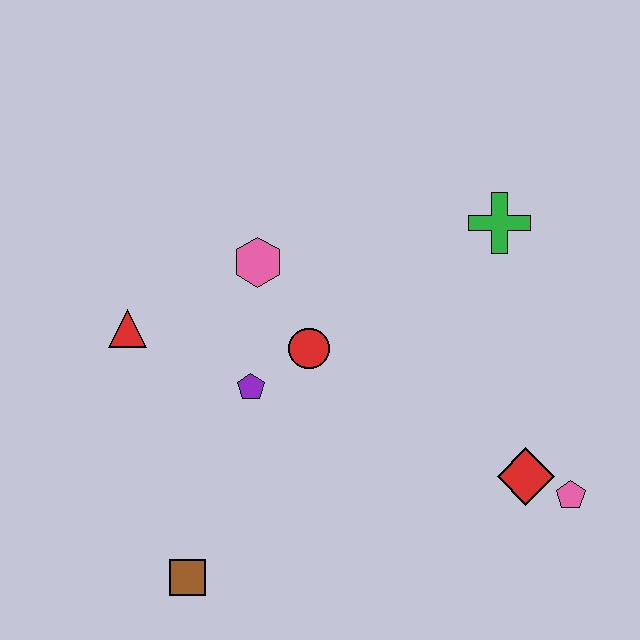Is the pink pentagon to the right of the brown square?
Yes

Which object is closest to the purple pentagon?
The red circle is closest to the purple pentagon.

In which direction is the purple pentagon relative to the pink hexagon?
The purple pentagon is below the pink hexagon.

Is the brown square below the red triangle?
Yes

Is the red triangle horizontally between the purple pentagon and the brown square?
No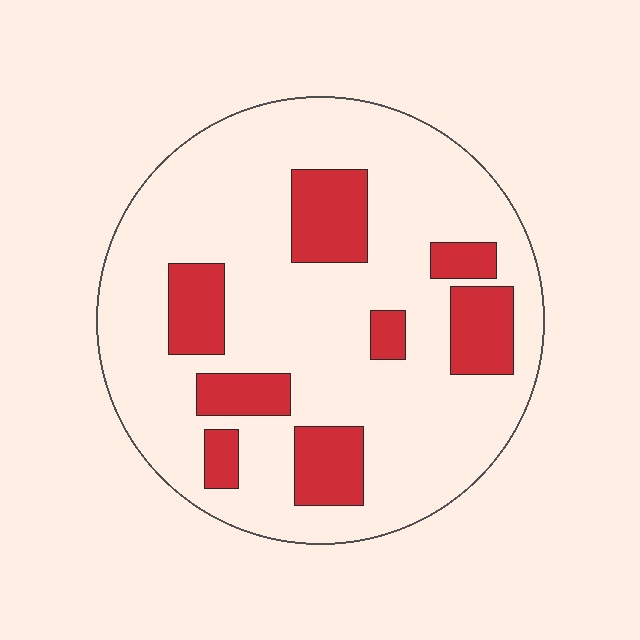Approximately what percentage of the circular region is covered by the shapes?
Approximately 20%.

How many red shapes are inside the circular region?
8.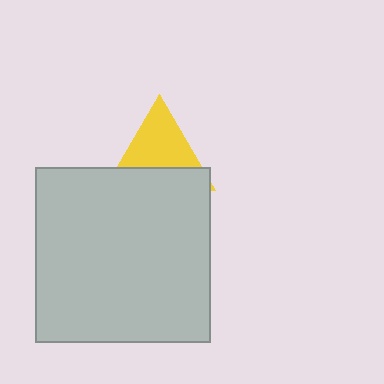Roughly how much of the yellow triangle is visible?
About half of it is visible (roughly 57%).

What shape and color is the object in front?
The object in front is a light gray square.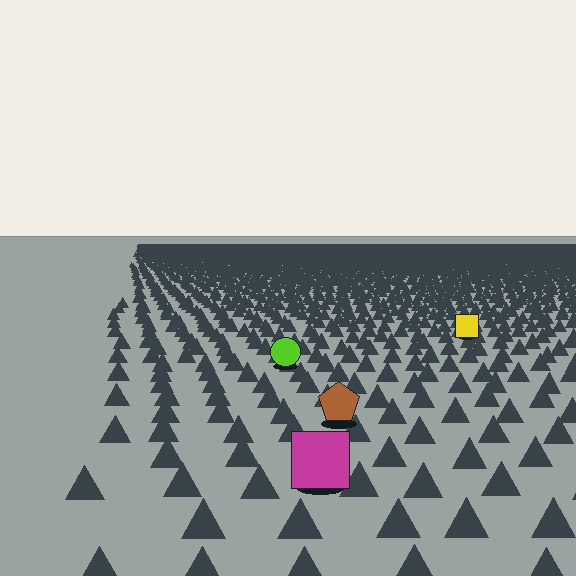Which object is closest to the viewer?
The magenta square is closest. The texture marks near it are larger and more spread out.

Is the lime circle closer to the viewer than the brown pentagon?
No. The brown pentagon is closer — you can tell from the texture gradient: the ground texture is coarser near it.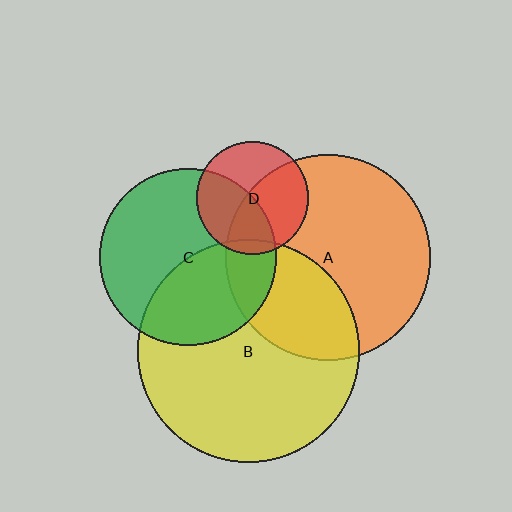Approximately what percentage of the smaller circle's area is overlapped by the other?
Approximately 35%.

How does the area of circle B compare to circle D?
Approximately 3.9 times.